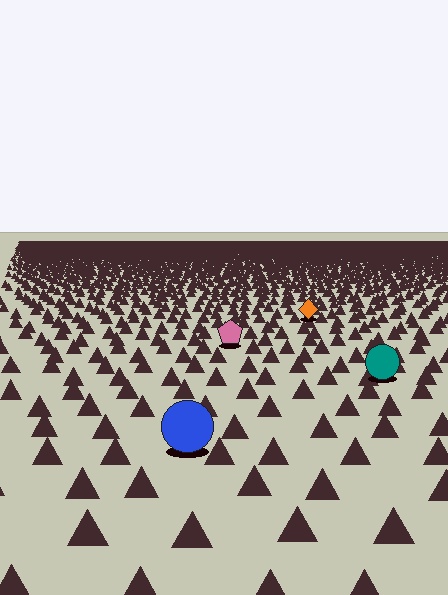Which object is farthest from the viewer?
The orange diamond is farthest from the viewer. It appears smaller and the ground texture around it is denser.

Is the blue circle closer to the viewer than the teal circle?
Yes. The blue circle is closer — you can tell from the texture gradient: the ground texture is coarser near it.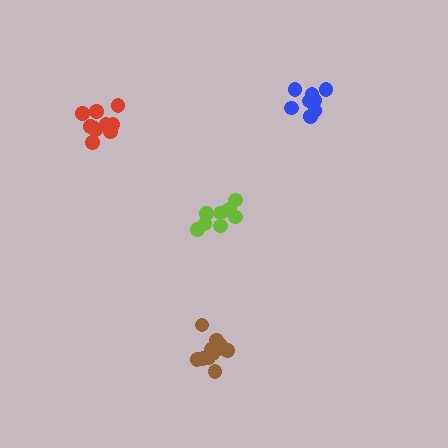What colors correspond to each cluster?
The clusters are colored: lime, red, brown, blue.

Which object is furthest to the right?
The blue cluster is rightmost.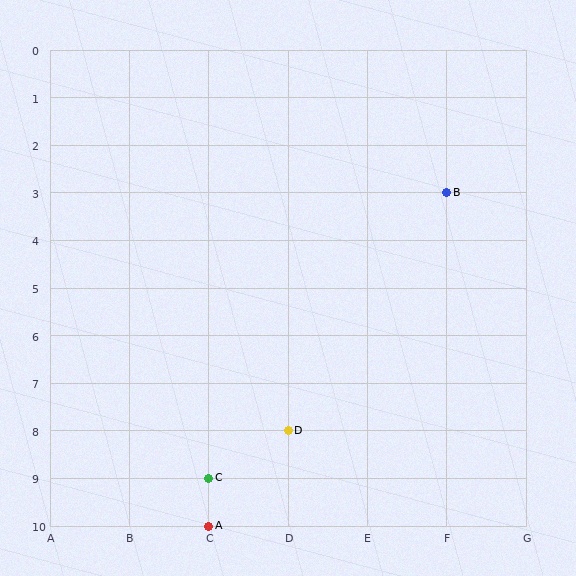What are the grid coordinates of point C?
Point C is at grid coordinates (C, 9).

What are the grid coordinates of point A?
Point A is at grid coordinates (C, 10).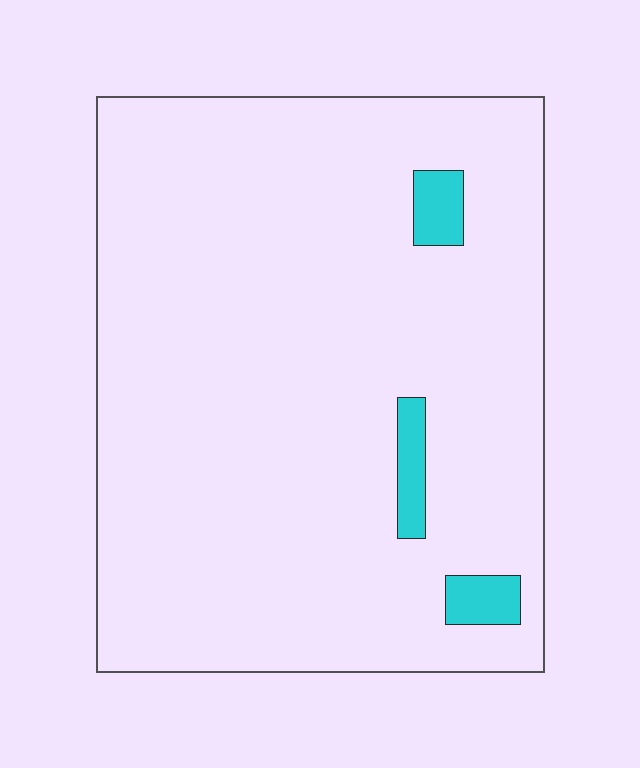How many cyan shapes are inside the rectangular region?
3.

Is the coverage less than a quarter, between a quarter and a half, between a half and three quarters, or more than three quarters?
Less than a quarter.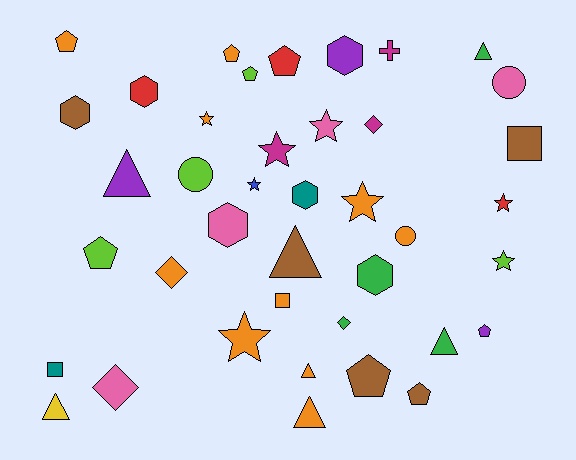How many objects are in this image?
There are 40 objects.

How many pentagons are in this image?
There are 8 pentagons.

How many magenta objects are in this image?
There are 3 magenta objects.